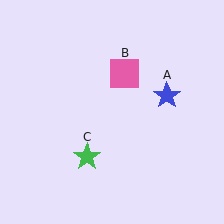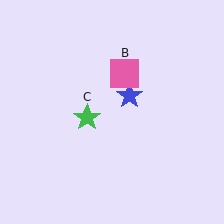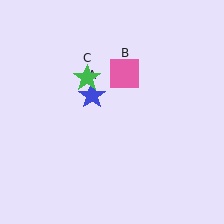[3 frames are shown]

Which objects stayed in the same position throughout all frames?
Pink square (object B) remained stationary.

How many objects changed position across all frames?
2 objects changed position: blue star (object A), green star (object C).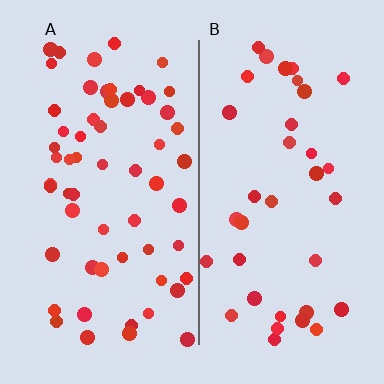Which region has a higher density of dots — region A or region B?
A (the left).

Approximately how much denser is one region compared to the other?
Approximately 1.6× — region A over region B.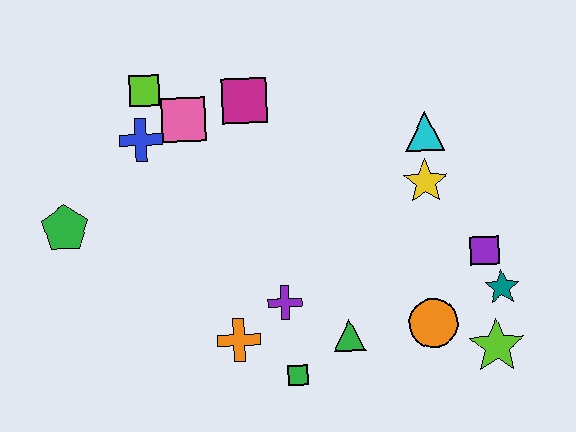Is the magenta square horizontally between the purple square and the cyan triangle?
No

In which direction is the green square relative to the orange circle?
The green square is to the left of the orange circle.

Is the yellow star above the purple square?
Yes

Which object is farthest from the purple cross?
The lime square is farthest from the purple cross.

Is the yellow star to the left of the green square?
No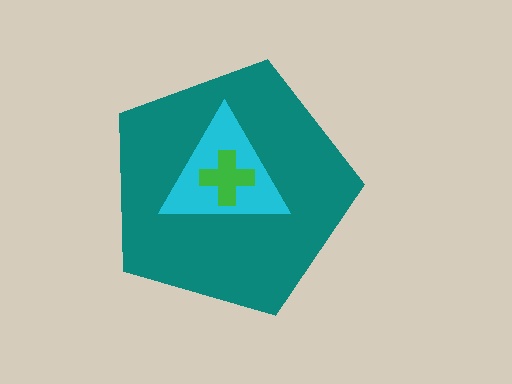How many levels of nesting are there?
3.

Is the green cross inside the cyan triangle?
Yes.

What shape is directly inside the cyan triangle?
The green cross.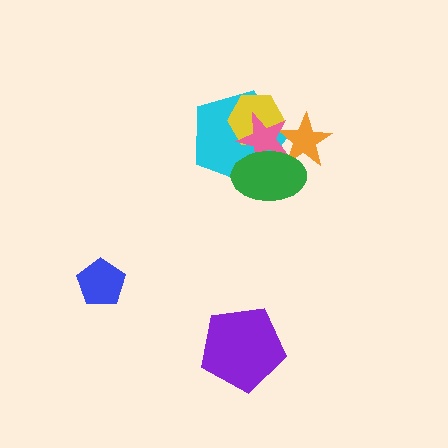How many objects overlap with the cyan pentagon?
4 objects overlap with the cyan pentagon.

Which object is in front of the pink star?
The green ellipse is in front of the pink star.